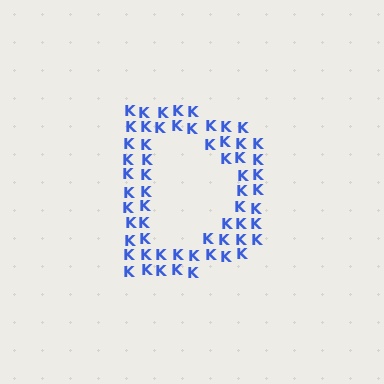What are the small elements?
The small elements are letter K's.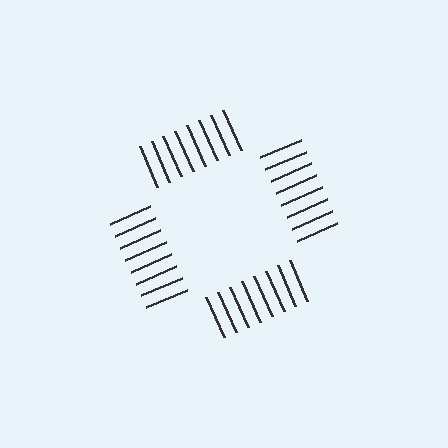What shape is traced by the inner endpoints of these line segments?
An illusory square — the line segments terminate on its edges but no continuous stroke is drawn.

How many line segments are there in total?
32 — 8 along each of the 4 edges.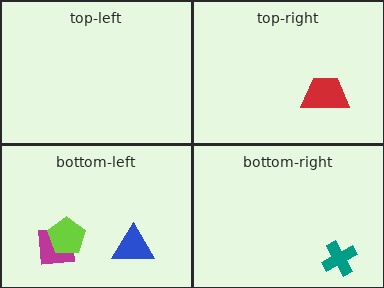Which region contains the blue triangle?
The bottom-left region.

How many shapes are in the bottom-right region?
1.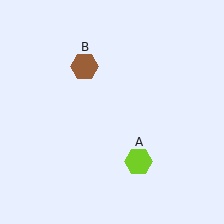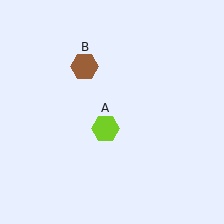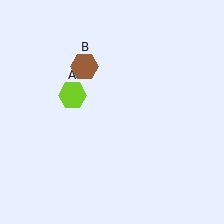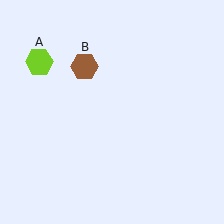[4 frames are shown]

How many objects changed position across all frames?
1 object changed position: lime hexagon (object A).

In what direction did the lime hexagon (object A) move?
The lime hexagon (object A) moved up and to the left.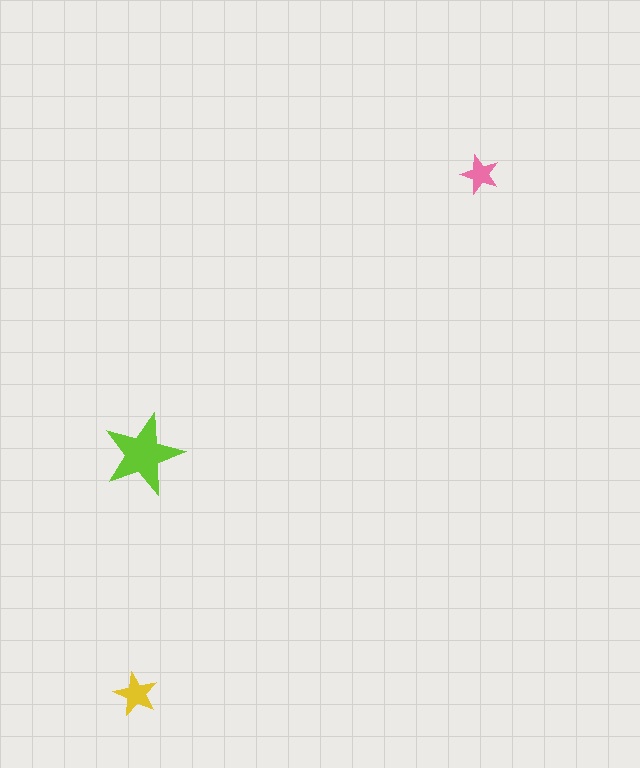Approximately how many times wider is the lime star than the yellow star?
About 2 times wider.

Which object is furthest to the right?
The pink star is rightmost.